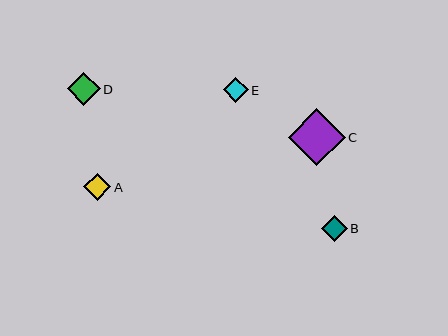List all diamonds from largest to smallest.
From largest to smallest: C, D, A, B, E.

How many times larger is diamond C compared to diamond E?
Diamond C is approximately 2.3 times the size of diamond E.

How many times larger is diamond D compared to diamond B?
Diamond D is approximately 1.3 times the size of diamond B.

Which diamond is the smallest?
Diamond E is the smallest with a size of approximately 25 pixels.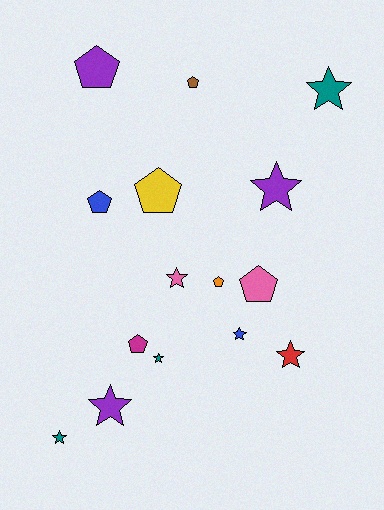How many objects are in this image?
There are 15 objects.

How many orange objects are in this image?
There is 1 orange object.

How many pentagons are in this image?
There are 7 pentagons.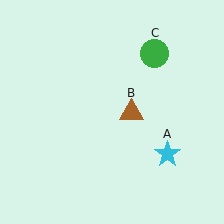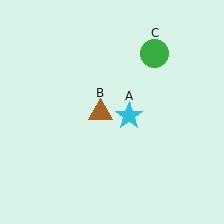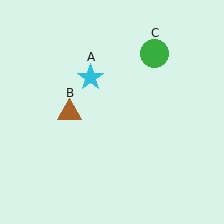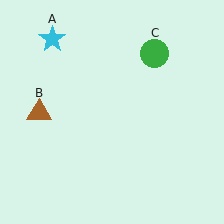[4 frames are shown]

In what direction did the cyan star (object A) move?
The cyan star (object A) moved up and to the left.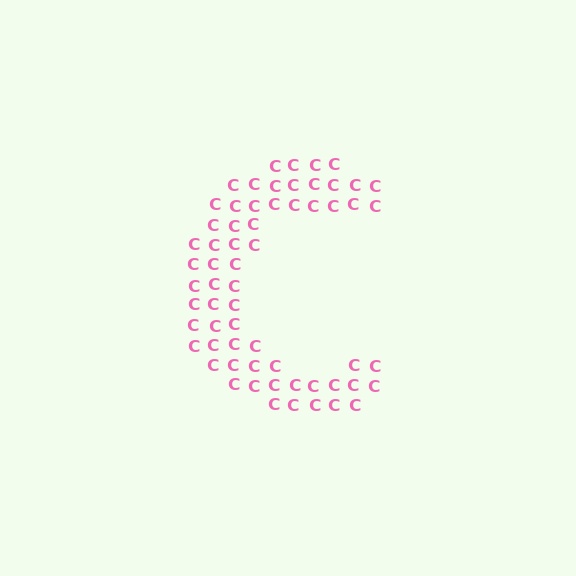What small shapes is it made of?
It is made of small letter C's.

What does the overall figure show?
The overall figure shows the letter C.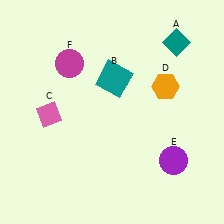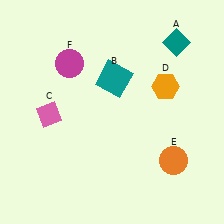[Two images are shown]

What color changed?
The circle (E) changed from purple in Image 1 to orange in Image 2.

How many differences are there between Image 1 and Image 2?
There is 1 difference between the two images.